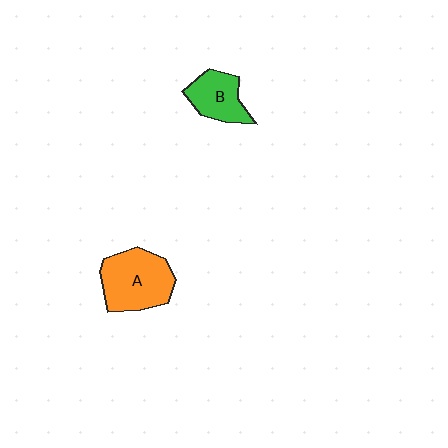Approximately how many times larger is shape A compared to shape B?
Approximately 1.5 times.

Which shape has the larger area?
Shape A (orange).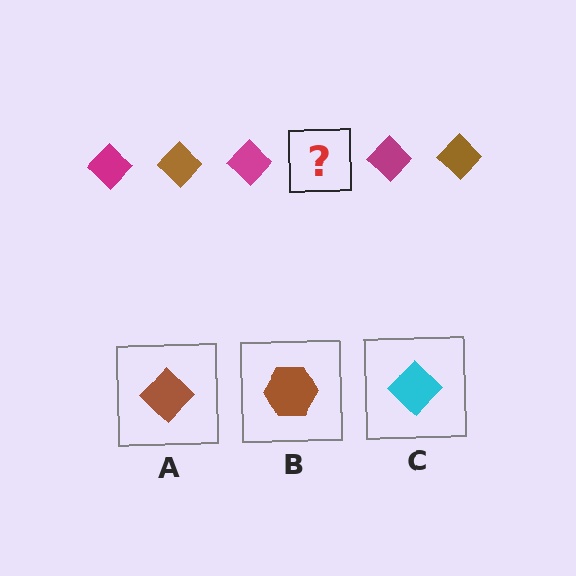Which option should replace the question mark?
Option A.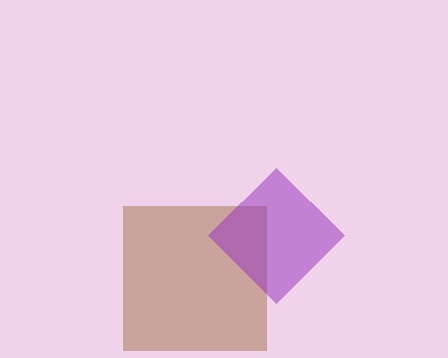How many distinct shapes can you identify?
There are 2 distinct shapes: a brown square, a purple diamond.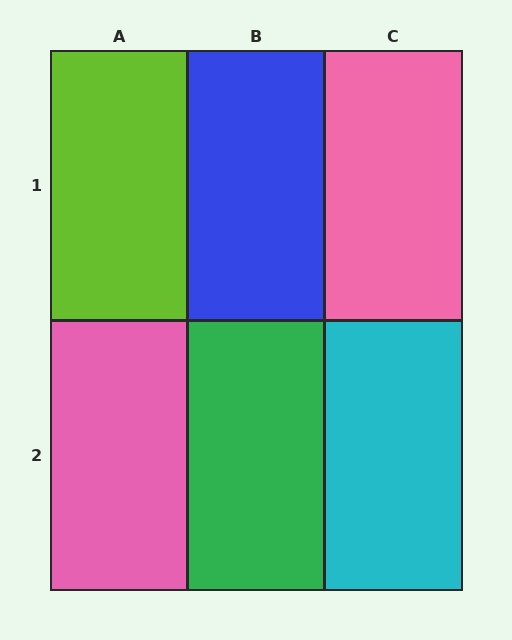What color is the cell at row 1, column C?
Pink.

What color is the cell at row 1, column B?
Blue.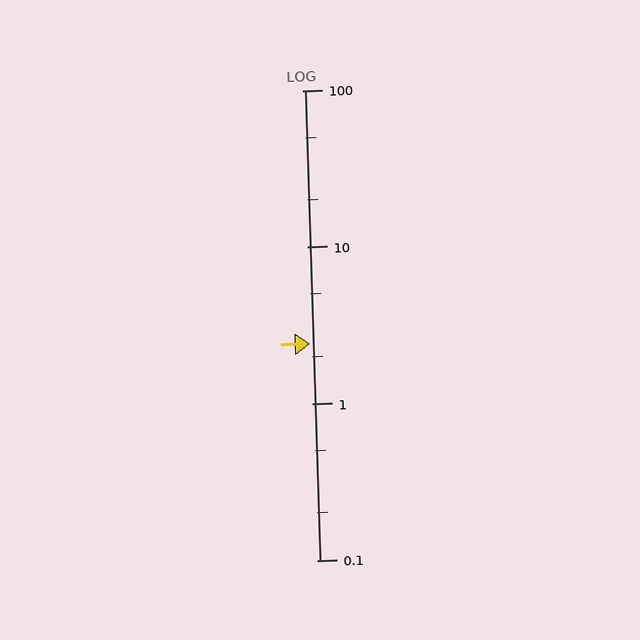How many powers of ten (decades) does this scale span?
The scale spans 3 decades, from 0.1 to 100.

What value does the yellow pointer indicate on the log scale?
The pointer indicates approximately 2.4.